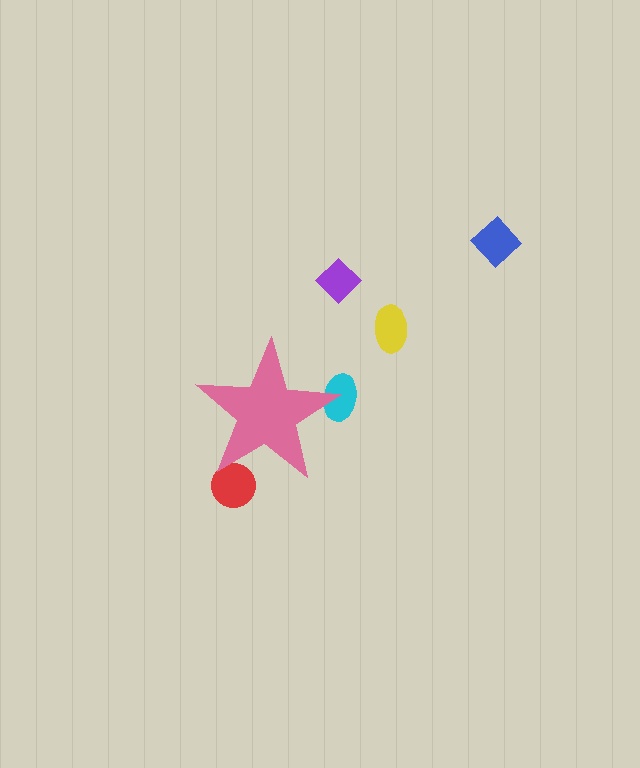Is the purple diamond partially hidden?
No, the purple diamond is fully visible.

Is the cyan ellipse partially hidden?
Yes, the cyan ellipse is partially hidden behind the pink star.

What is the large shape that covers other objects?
A pink star.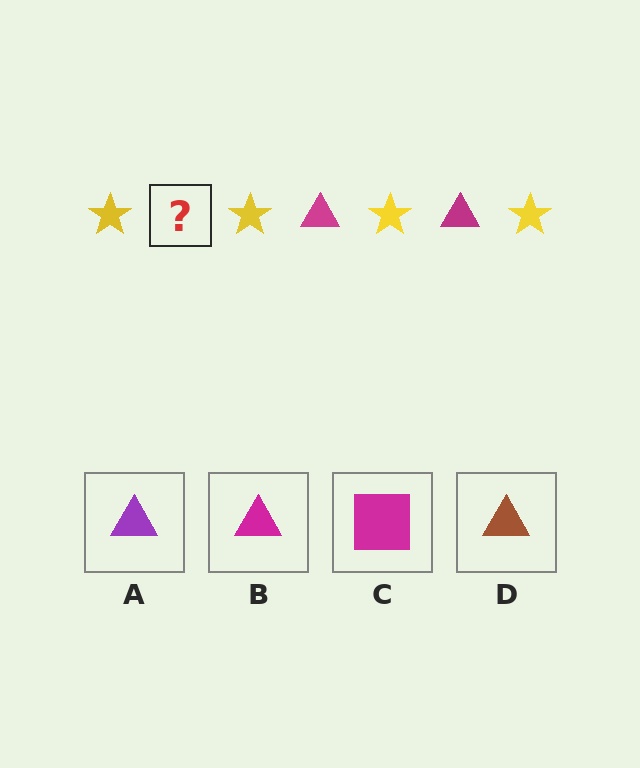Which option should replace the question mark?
Option B.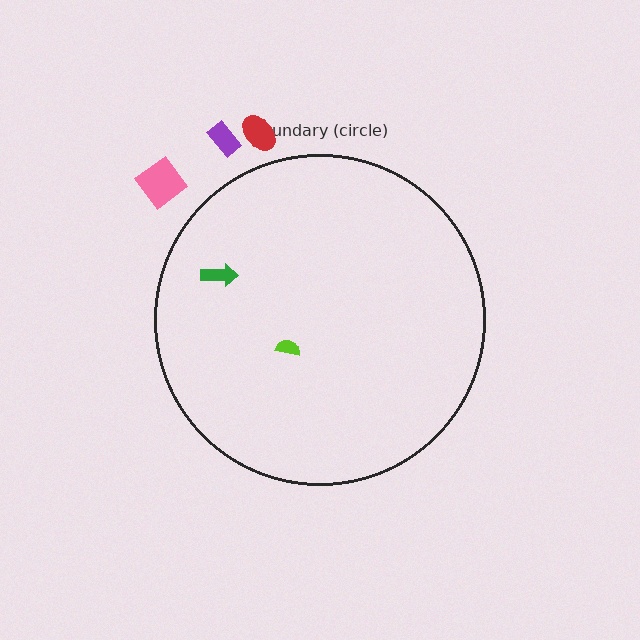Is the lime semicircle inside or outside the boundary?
Inside.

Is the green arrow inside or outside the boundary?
Inside.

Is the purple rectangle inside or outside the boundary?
Outside.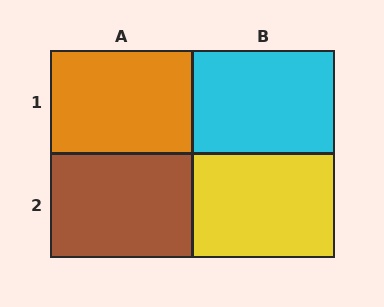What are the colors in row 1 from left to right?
Orange, cyan.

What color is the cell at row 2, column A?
Brown.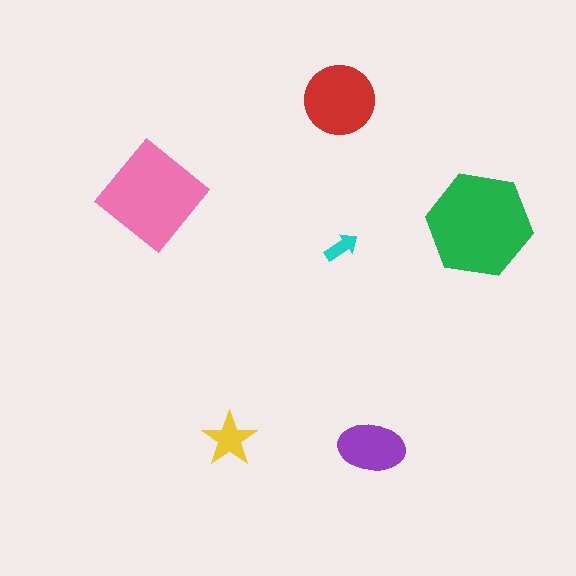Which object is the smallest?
The cyan arrow.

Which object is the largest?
The green hexagon.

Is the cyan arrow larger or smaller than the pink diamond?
Smaller.